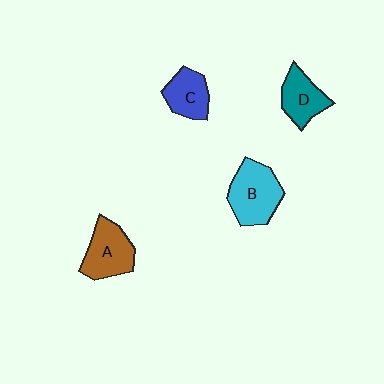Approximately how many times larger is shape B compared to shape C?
Approximately 1.5 times.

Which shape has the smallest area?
Shape C (blue).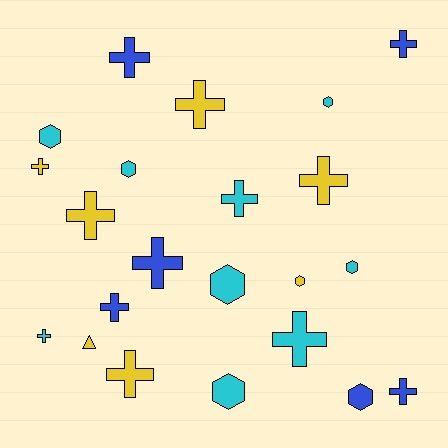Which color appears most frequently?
Cyan, with 9 objects.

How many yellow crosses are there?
There are 5 yellow crosses.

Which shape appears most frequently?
Cross, with 13 objects.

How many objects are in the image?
There are 22 objects.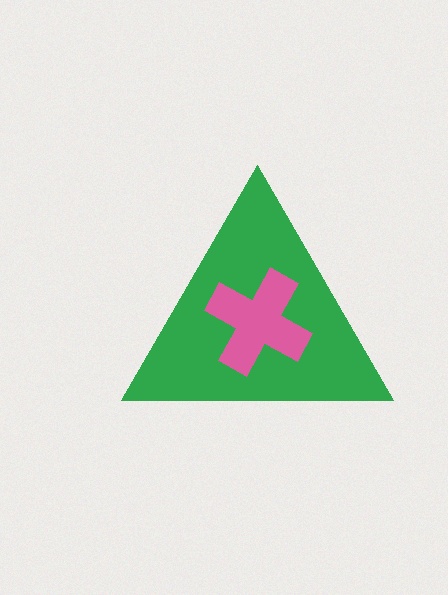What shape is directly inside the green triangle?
The pink cross.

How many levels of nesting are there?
2.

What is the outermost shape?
The green triangle.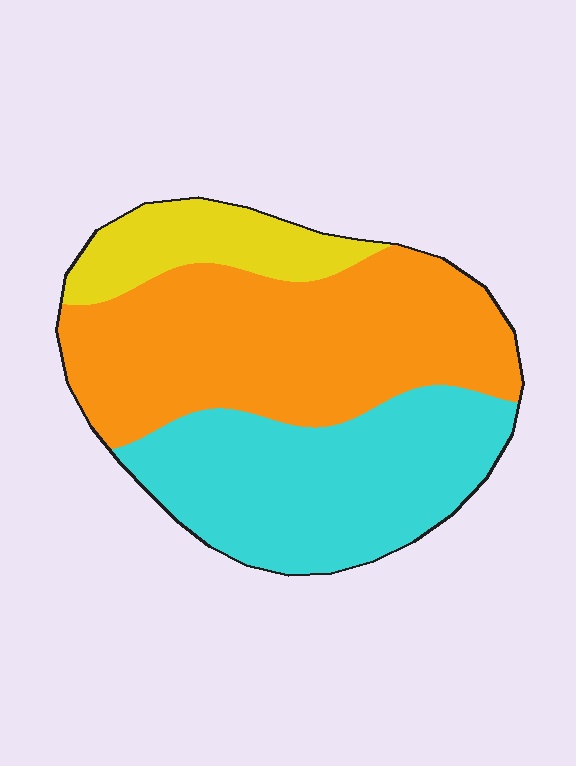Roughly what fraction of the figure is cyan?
Cyan covers 38% of the figure.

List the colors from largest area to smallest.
From largest to smallest: orange, cyan, yellow.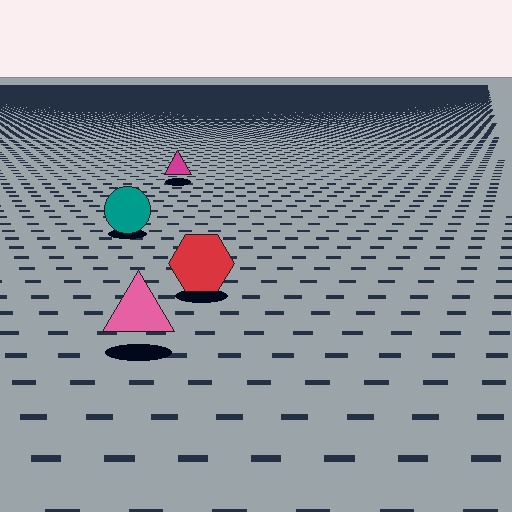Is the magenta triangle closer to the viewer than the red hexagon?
No. The red hexagon is closer — you can tell from the texture gradient: the ground texture is coarser near it.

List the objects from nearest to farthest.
From nearest to farthest: the pink triangle, the red hexagon, the teal circle, the magenta triangle.